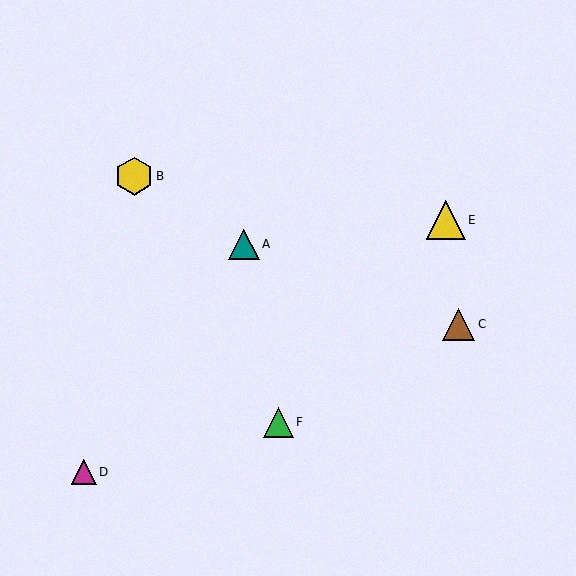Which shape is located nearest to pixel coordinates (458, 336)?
The brown triangle (labeled C) at (459, 324) is nearest to that location.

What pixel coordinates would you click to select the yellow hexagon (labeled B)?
Click at (134, 176) to select the yellow hexagon B.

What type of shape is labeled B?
Shape B is a yellow hexagon.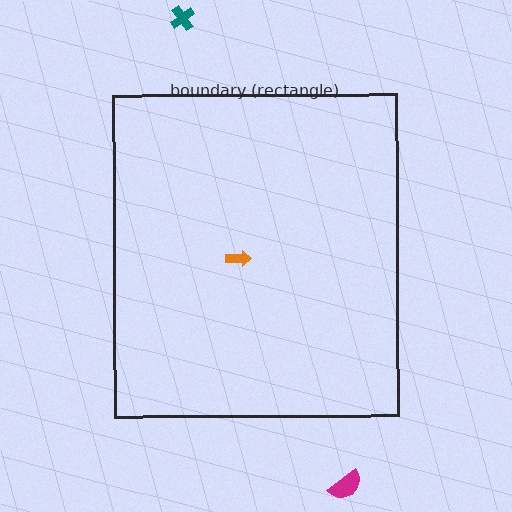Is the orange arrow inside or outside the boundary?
Inside.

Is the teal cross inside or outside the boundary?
Outside.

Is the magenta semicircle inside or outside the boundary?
Outside.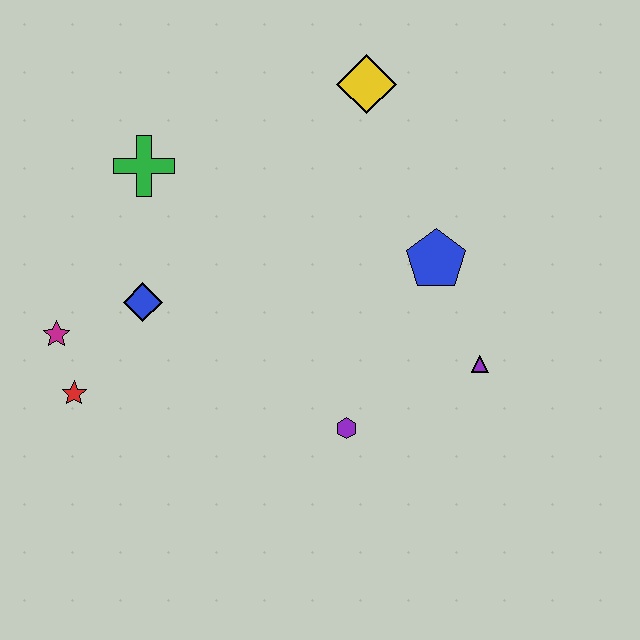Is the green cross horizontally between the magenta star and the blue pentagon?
Yes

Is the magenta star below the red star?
No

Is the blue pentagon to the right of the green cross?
Yes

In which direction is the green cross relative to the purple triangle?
The green cross is to the left of the purple triangle.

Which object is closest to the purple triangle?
The blue pentagon is closest to the purple triangle.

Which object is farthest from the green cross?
The purple triangle is farthest from the green cross.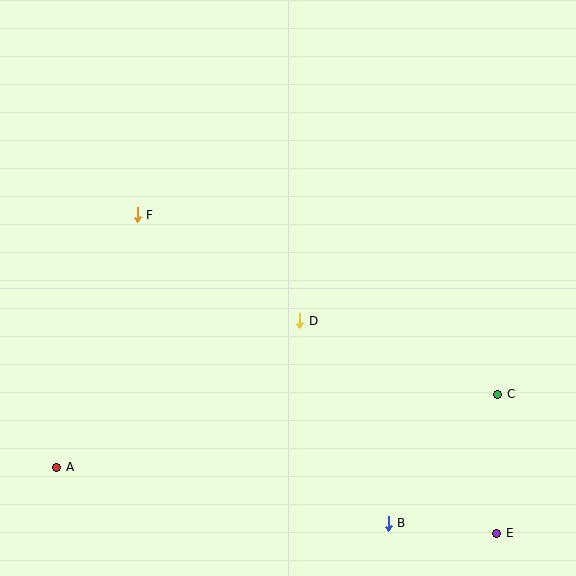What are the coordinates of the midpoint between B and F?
The midpoint between B and F is at (263, 369).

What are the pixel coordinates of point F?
Point F is at (137, 215).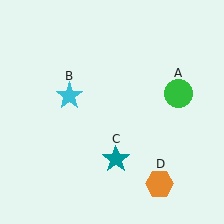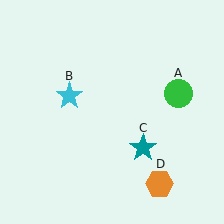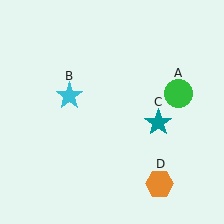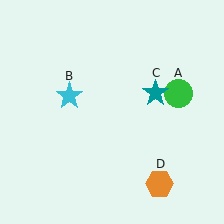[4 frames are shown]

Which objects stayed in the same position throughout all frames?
Green circle (object A) and cyan star (object B) and orange hexagon (object D) remained stationary.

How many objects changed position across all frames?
1 object changed position: teal star (object C).